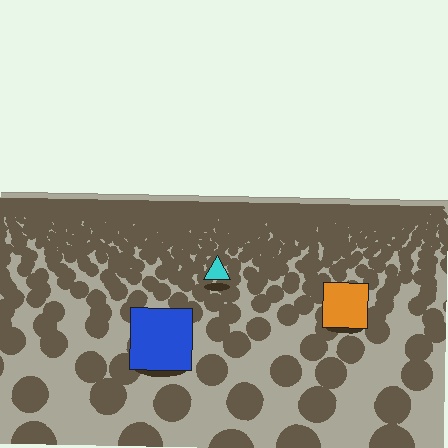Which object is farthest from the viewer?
The cyan triangle is farthest from the viewer. It appears smaller and the ground texture around it is denser.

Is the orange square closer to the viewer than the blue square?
No. The blue square is closer — you can tell from the texture gradient: the ground texture is coarser near it.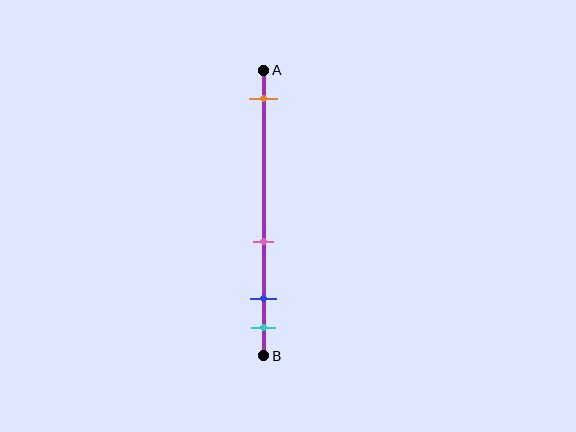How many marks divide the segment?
There are 4 marks dividing the segment.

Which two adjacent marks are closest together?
The blue and cyan marks are the closest adjacent pair.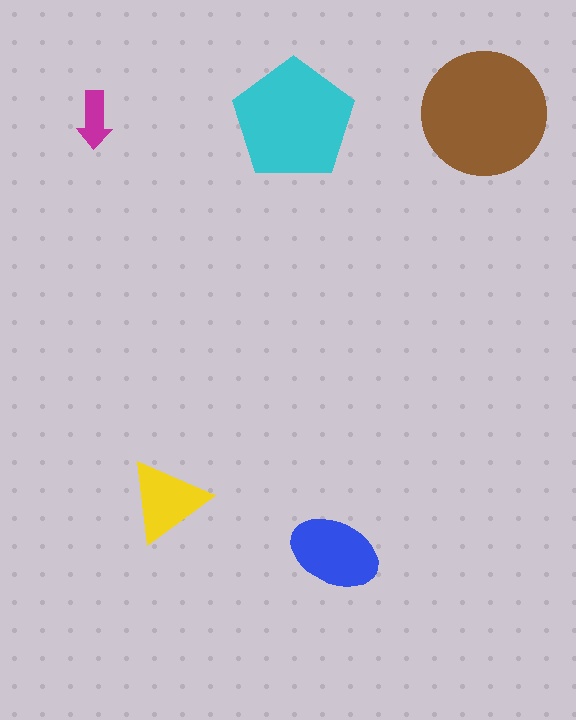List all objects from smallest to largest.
The magenta arrow, the yellow triangle, the blue ellipse, the cyan pentagon, the brown circle.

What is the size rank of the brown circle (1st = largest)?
1st.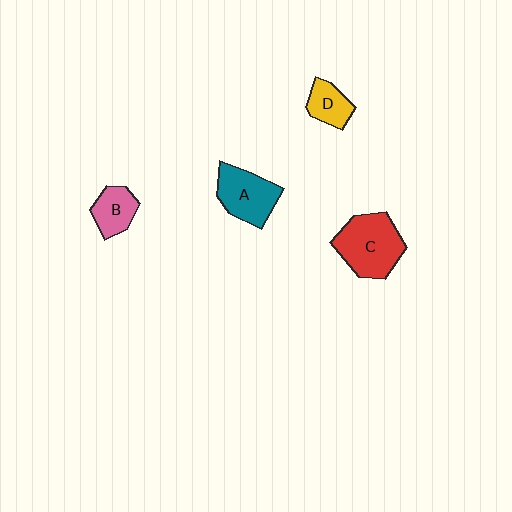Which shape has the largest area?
Shape C (red).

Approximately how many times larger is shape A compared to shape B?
Approximately 1.5 times.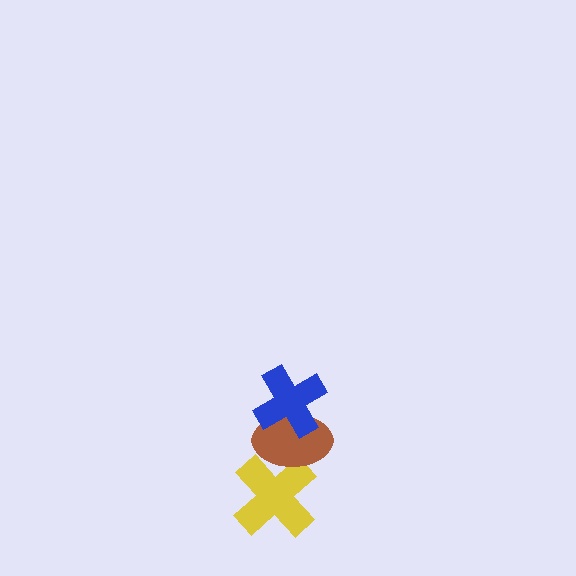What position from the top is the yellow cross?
The yellow cross is 3rd from the top.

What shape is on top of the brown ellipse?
The blue cross is on top of the brown ellipse.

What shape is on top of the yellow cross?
The brown ellipse is on top of the yellow cross.